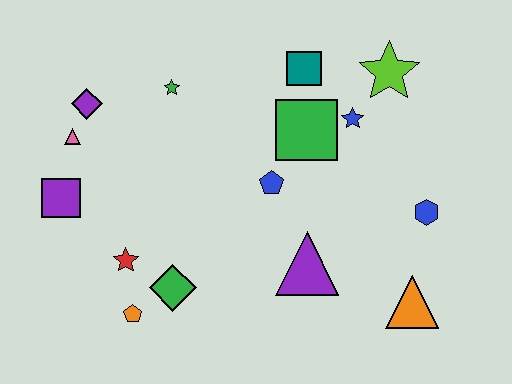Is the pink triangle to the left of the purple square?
No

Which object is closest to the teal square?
The green square is closest to the teal square.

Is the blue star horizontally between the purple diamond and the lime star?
Yes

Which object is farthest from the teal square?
The orange pentagon is farthest from the teal square.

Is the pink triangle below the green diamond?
No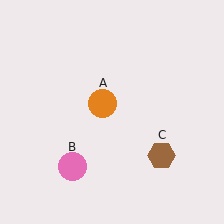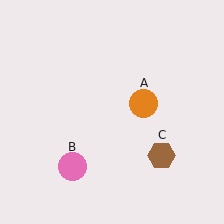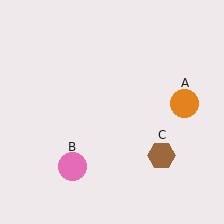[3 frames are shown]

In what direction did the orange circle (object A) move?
The orange circle (object A) moved right.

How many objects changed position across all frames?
1 object changed position: orange circle (object A).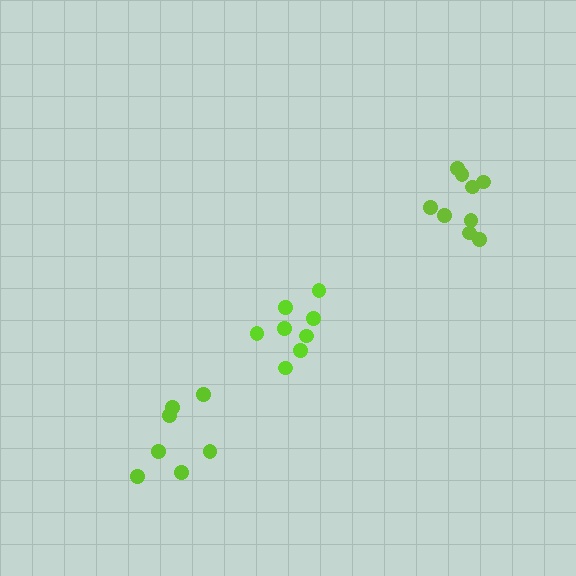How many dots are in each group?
Group 1: 8 dots, Group 2: 9 dots, Group 3: 7 dots (24 total).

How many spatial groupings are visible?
There are 3 spatial groupings.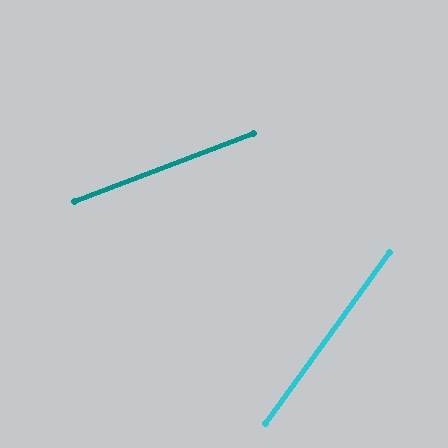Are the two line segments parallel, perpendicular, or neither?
Neither parallel nor perpendicular — they differ by about 33°.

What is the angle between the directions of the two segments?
Approximately 33 degrees.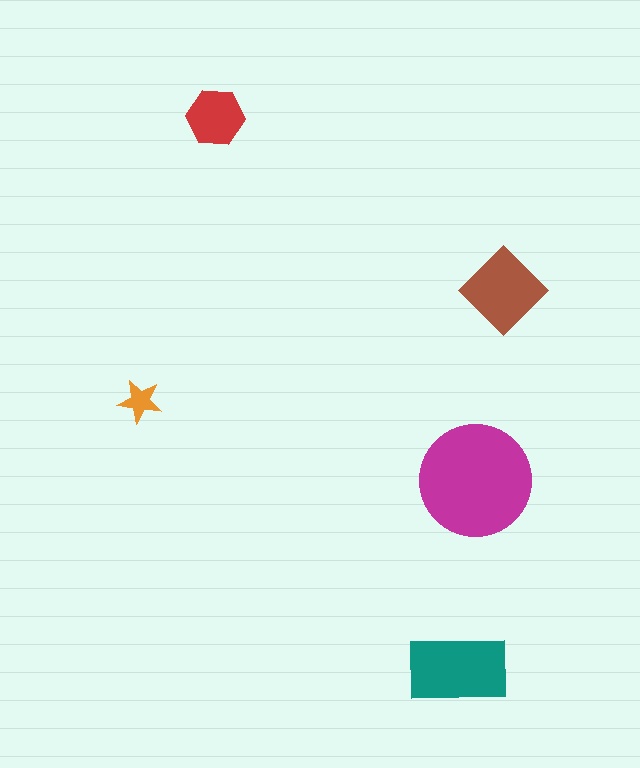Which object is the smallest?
The orange star.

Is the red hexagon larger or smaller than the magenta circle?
Smaller.